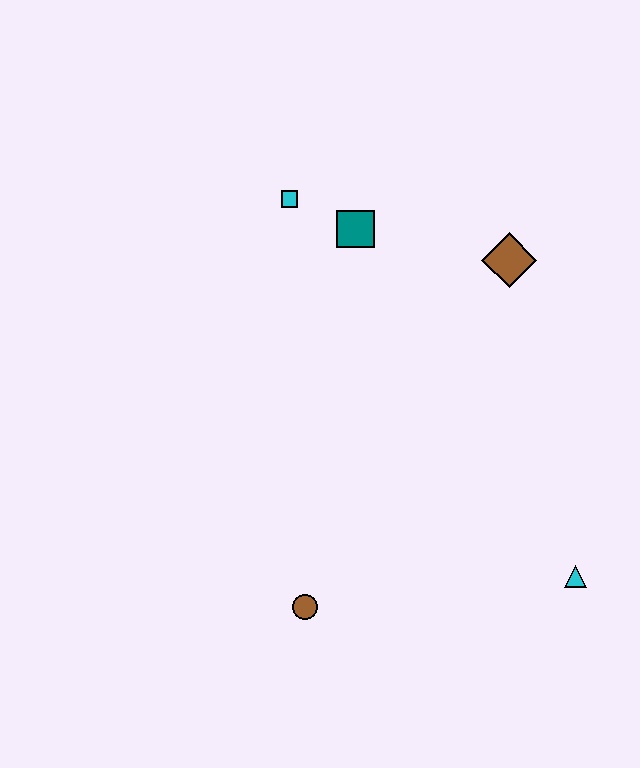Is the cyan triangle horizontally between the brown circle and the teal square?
No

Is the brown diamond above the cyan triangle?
Yes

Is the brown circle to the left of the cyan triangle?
Yes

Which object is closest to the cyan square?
The teal square is closest to the cyan square.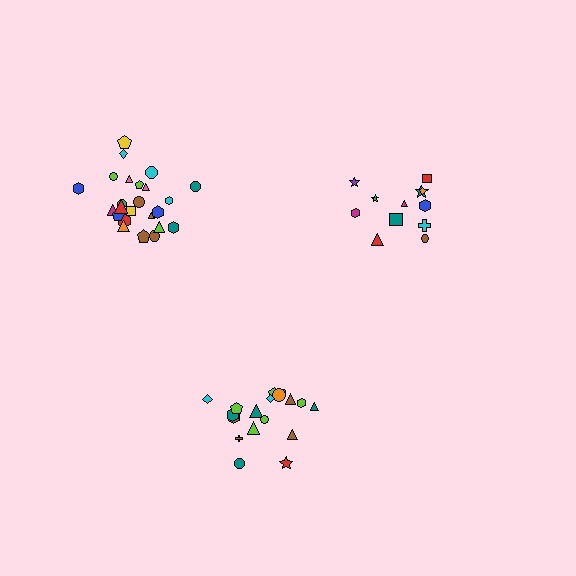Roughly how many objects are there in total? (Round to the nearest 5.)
Roughly 55 objects in total.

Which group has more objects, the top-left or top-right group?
The top-left group.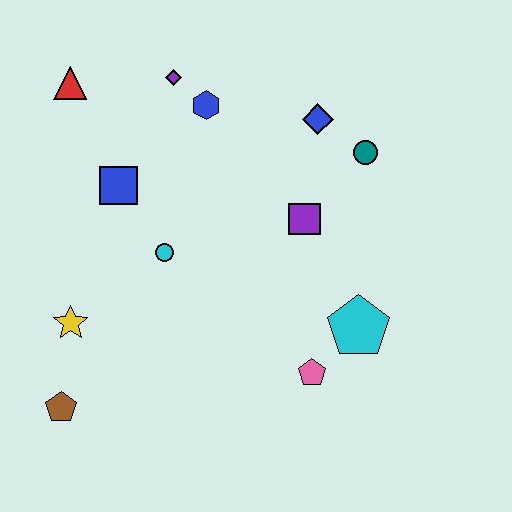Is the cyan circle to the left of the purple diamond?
Yes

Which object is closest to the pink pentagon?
The cyan pentagon is closest to the pink pentagon.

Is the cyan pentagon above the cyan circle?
No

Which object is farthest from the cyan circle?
The teal circle is farthest from the cyan circle.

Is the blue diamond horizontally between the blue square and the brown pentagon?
No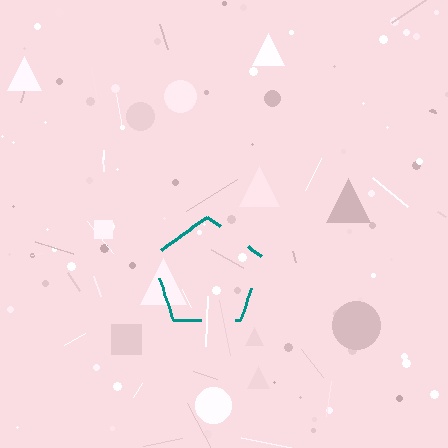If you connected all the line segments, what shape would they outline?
They would outline a pentagon.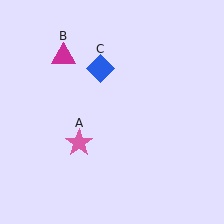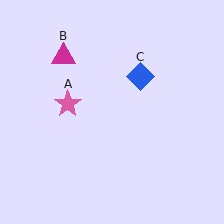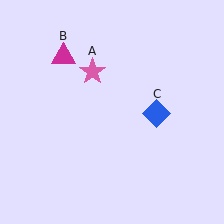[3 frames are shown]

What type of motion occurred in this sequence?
The pink star (object A), blue diamond (object C) rotated clockwise around the center of the scene.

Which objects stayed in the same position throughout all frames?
Magenta triangle (object B) remained stationary.